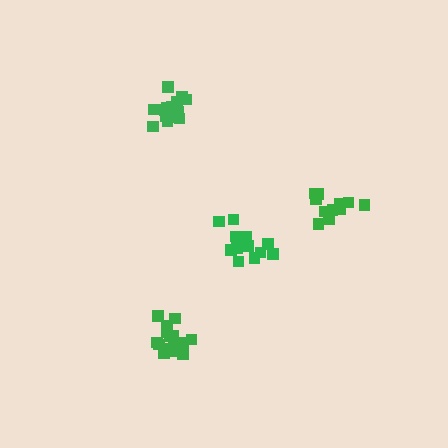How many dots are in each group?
Group 1: 17 dots, Group 2: 14 dots, Group 3: 12 dots, Group 4: 16 dots (59 total).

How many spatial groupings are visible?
There are 4 spatial groupings.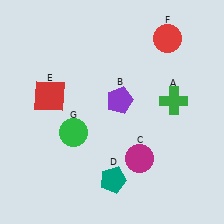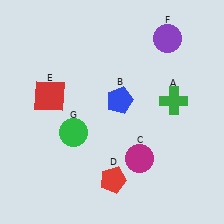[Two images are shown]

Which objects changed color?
B changed from purple to blue. D changed from teal to red. F changed from red to purple.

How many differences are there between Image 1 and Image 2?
There are 3 differences between the two images.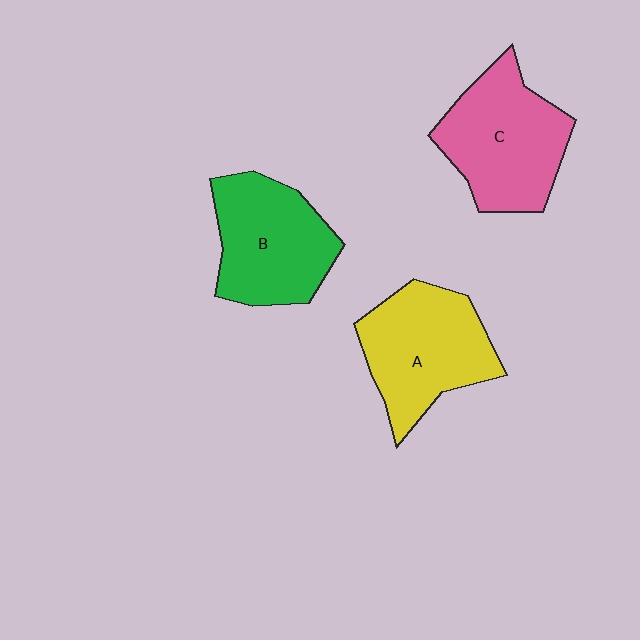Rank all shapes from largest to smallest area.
From largest to smallest: C (pink), A (yellow), B (green).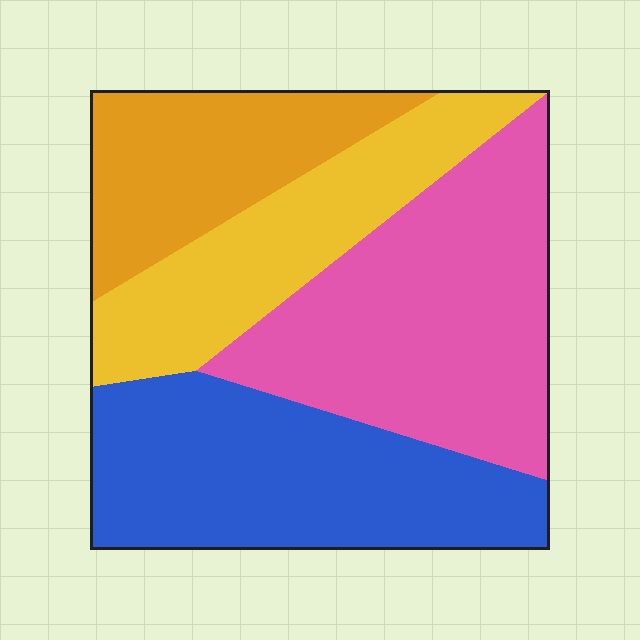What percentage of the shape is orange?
Orange takes up less than a quarter of the shape.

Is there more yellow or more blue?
Blue.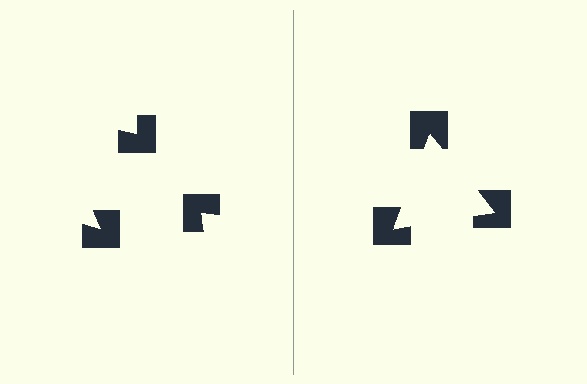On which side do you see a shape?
An illusory triangle appears on the right side. On the left side the wedge cuts are rotated, so no coherent shape forms.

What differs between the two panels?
The notched squares are positioned identically on both sides; only the wedge orientations differ. On the right they align to a triangle; on the left they are misaligned.